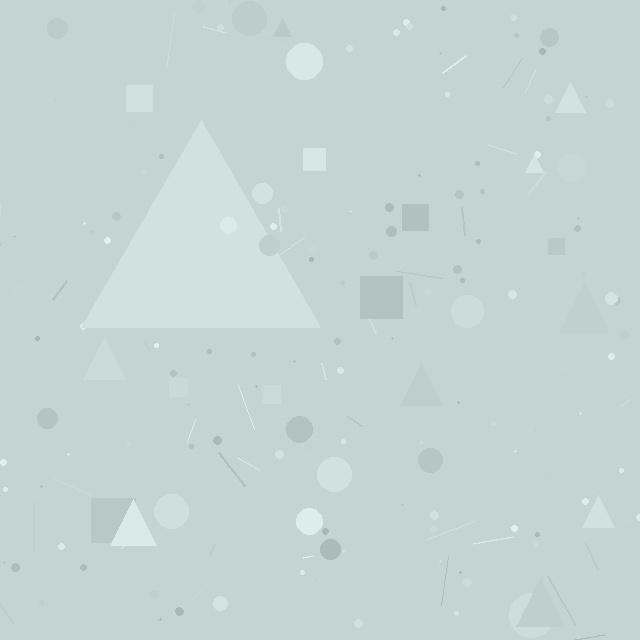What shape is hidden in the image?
A triangle is hidden in the image.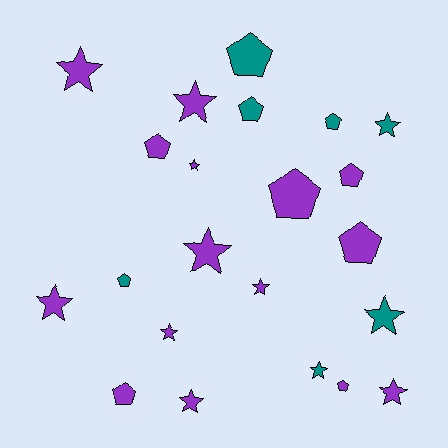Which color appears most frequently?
Purple, with 15 objects.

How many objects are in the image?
There are 22 objects.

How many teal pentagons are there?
There are 4 teal pentagons.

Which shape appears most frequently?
Star, with 12 objects.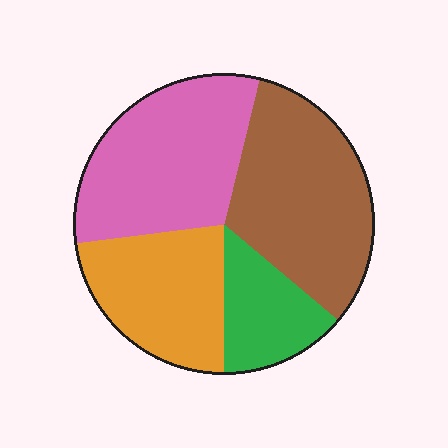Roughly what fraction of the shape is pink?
Pink covers 31% of the shape.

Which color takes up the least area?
Green, at roughly 15%.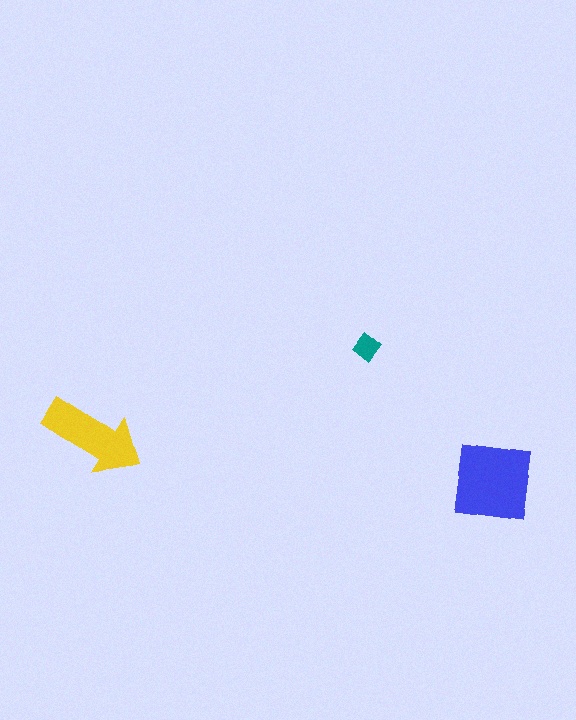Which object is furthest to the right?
The blue square is rightmost.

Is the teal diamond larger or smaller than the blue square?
Smaller.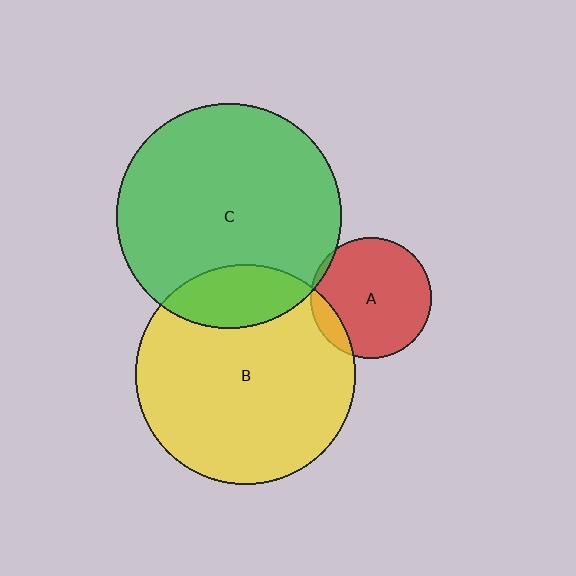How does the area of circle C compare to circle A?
Approximately 3.5 times.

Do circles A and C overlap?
Yes.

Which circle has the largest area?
Circle C (green).